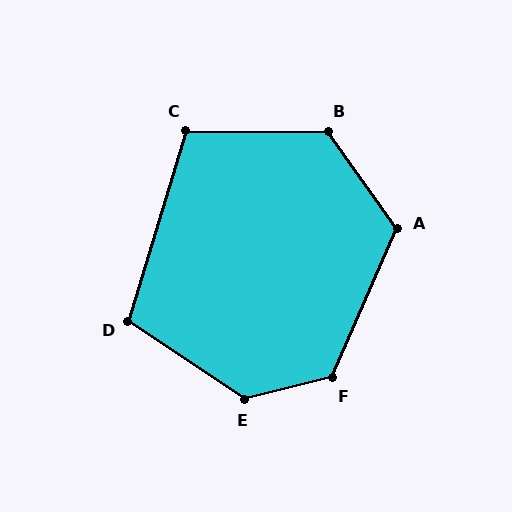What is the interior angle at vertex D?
Approximately 107 degrees (obtuse).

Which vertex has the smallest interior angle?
C, at approximately 106 degrees.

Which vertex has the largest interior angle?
E, at approximately 132 degrees.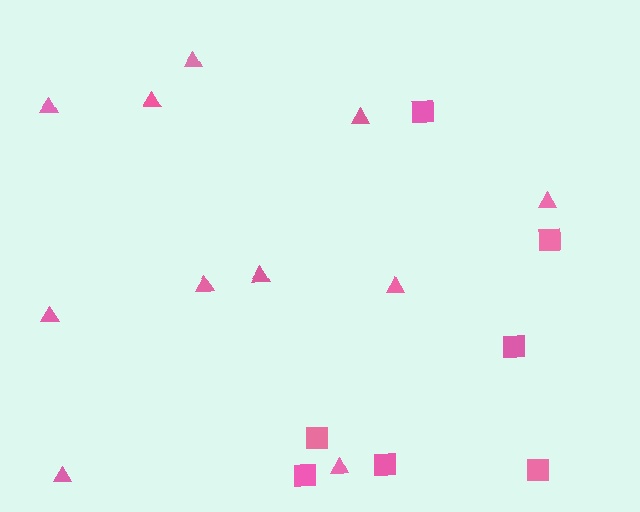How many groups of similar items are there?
There are 2 groups: one group of triangles (11) and one group of squares (7).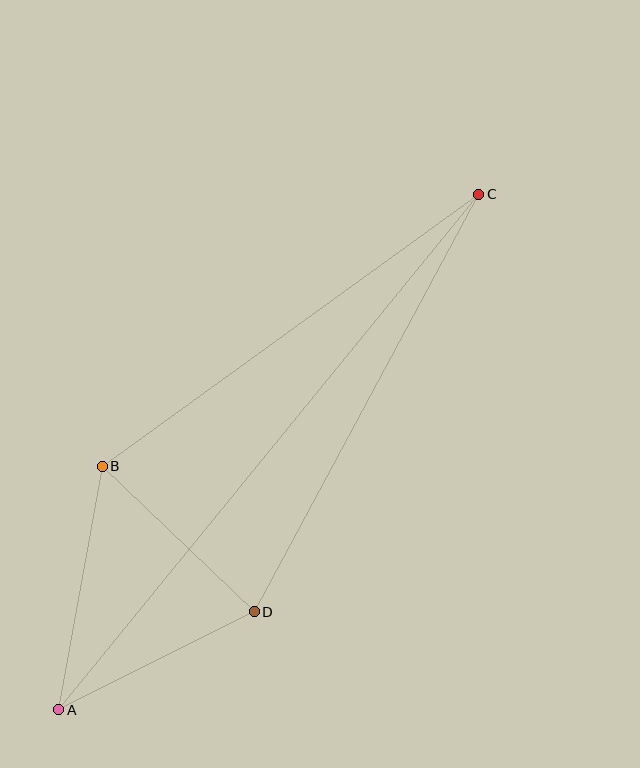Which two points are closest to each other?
Points B and D are closest to each other.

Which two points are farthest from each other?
Points A and C are farthest from each other.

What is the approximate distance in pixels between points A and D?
The distance between A and D is approximately 219 pixels.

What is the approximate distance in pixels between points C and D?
The distance between C and D is approximately 474 pixels.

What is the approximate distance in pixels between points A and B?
The distance between A and B is approximately 247 pixels.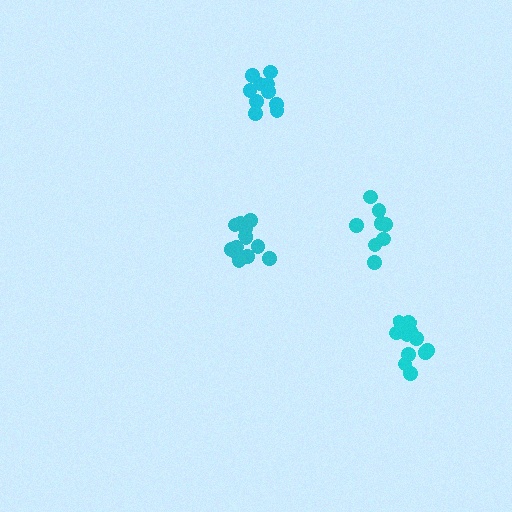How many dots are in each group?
Group 1: 10 dots, Group 2: 12 dots, Group 3: 13 dots, Group 4: 8 dots (43 total).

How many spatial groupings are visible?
There are 4 spatial groupings.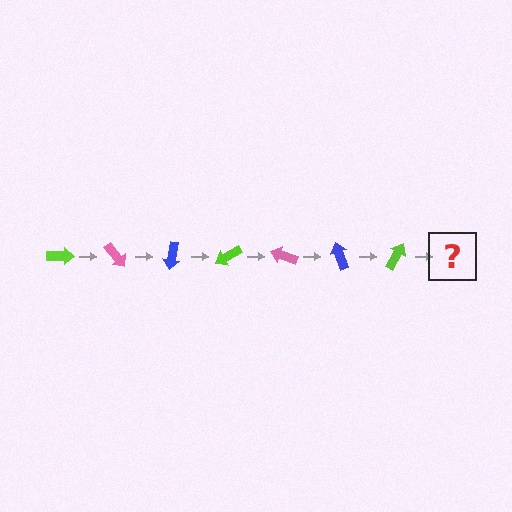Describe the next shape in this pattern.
It should be a pink arrow, rotated 350 degrees from the start.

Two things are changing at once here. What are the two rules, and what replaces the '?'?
The two rules are that it rotates 50 degrees each step and the color cycles through lime, pink, and blue. The '?' should be a pink arrow, rotated 350 degrees from the start.